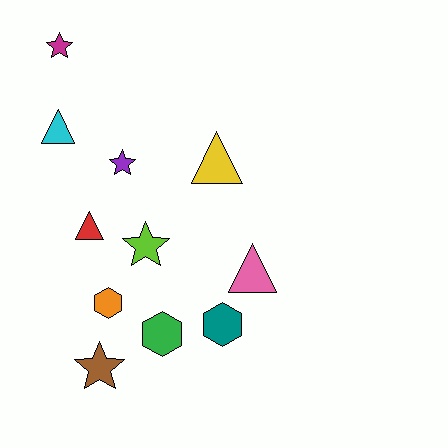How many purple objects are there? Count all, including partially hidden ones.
There is 1 purple object.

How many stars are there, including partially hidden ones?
There are 4 stars.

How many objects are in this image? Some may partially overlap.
There are 11 objects.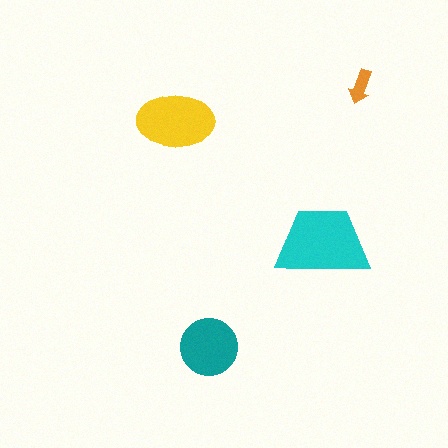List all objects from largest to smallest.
The cyan trapezoid, the yellow ellipse, the teal circle, the orange arrow.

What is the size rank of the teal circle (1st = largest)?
3rd.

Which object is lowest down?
The teal circle is bottommost.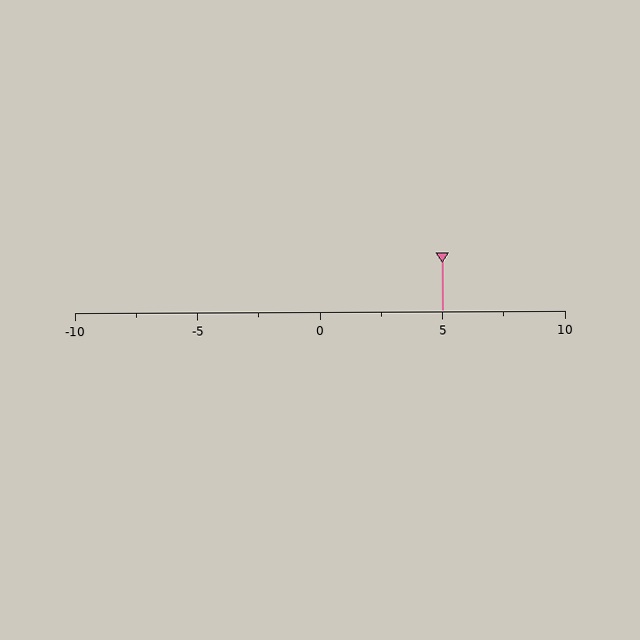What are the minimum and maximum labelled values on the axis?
The axis runs from -10 to 10.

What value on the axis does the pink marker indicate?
The marker indicates approximately 5.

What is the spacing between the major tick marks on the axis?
The major ticks are spaced 5 apart.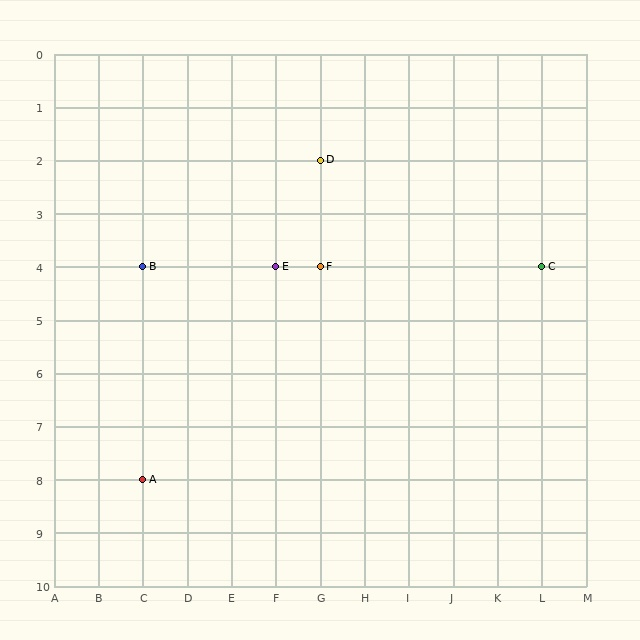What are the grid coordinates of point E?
Point E is at grid coordinates (F, 4).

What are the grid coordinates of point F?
Point F is at grid coordinates (G, 4).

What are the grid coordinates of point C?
Point C is at grid coordinates (L, 4).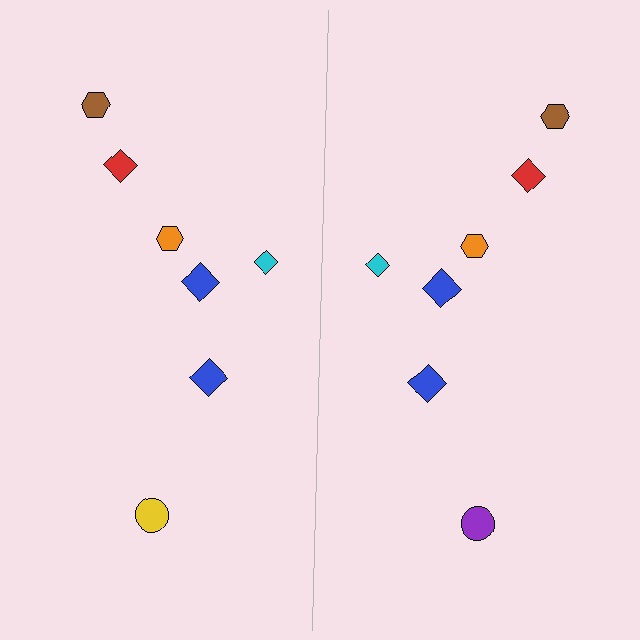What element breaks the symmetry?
The purple circle on the right side breaks the symmetry — its mirror counterpart is yellow.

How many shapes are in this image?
There are 14 shapes in this image.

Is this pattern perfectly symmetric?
No, the pattern is not perfectly symmetric. The purple circle on the right side breaks the symmetry — its mirror counterpart is yellow.